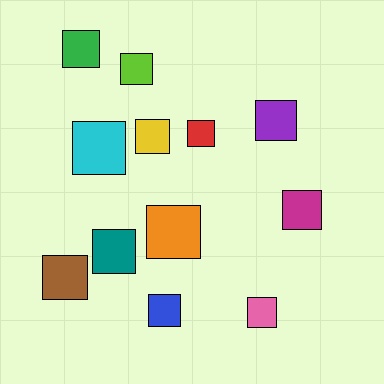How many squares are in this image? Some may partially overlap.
There are 12 squares.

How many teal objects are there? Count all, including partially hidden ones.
There is 1 teal object.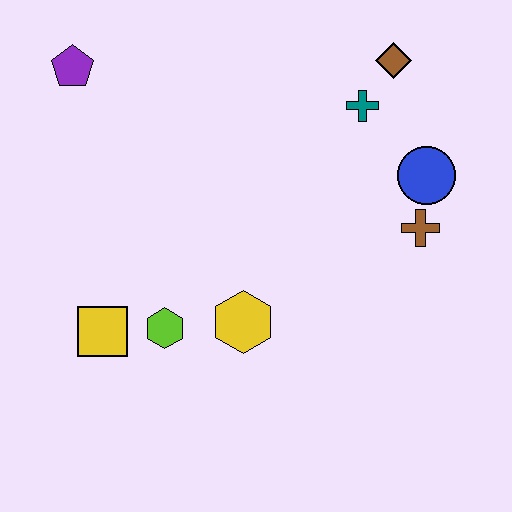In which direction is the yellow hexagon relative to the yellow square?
The yellow hexagon is to the right of the yellow square.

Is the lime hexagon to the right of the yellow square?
Yes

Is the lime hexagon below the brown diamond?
Yes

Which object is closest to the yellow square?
The lime hexagon is closest to the yellow square.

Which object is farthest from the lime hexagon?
The brown diamond is farthest from the lime hexagon.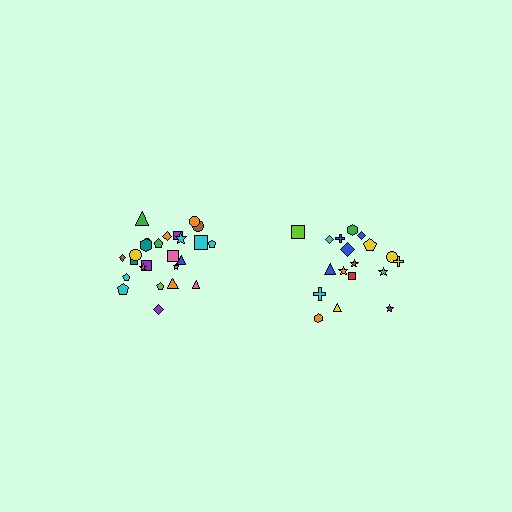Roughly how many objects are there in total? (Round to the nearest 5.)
Roughly 45 objects in total.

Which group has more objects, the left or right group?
The left group.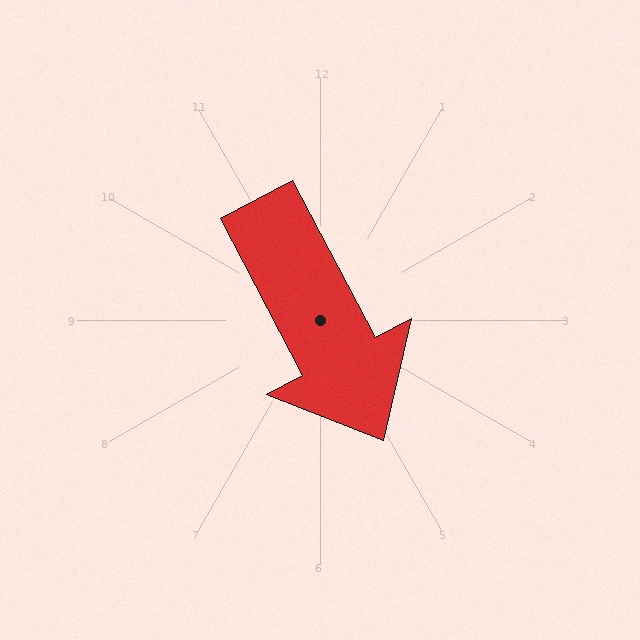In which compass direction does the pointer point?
Southeast.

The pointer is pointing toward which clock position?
Roughly 5 o'clock.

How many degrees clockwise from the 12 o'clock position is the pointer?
Approximately 152 degrees.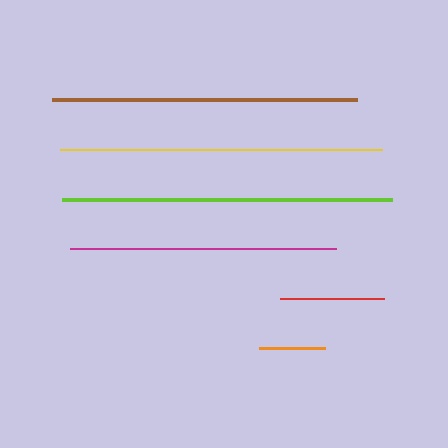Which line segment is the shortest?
The orange line is the shortest at approximately 67 pixels.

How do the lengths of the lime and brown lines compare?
The lime and brown lines are approximately the same length.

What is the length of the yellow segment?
The yellow segment is approximately 321 pixels long.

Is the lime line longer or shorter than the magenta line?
The lime line is longer than the magenta line.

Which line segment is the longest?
The lime line is the longest at approximately 330 pixels.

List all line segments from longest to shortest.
From longest to shortest: lime, yellow, brown, magenta, red, orange.